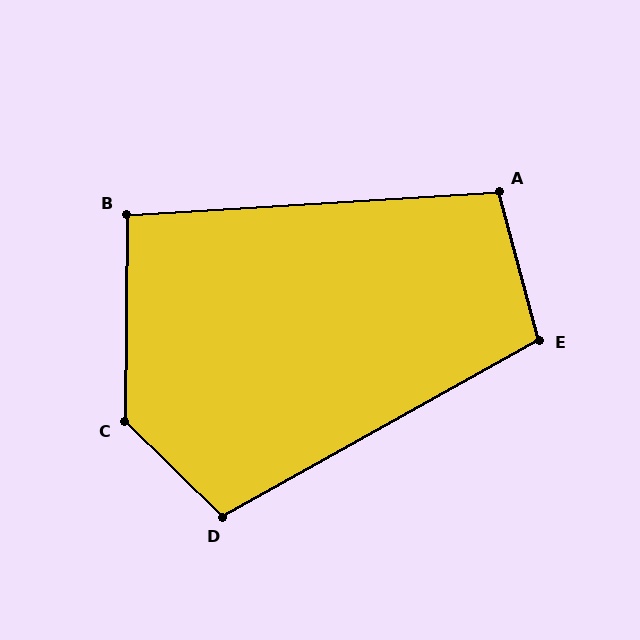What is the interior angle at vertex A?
Approximately 102 degrees (obtuse).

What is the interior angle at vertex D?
Approximately 106 degrees (obtuse).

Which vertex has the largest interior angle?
C, at approximately 134 degrees.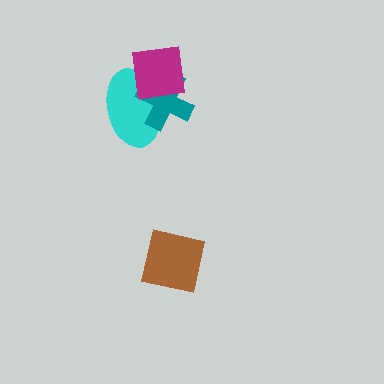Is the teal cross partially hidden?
Yes, it is partially covered by another shape.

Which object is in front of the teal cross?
The magenta square is in front of the teal cross.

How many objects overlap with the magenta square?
2 objects overlap with the magenta square.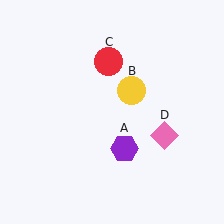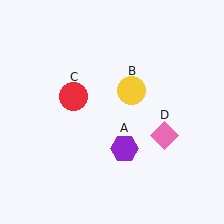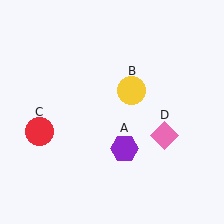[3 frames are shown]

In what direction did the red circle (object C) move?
The red circle (object C) moved down and to the left.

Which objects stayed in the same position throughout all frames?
Purple hexagon (object A) and yellow circle (object B) and pink diamond (object D) remained stationary.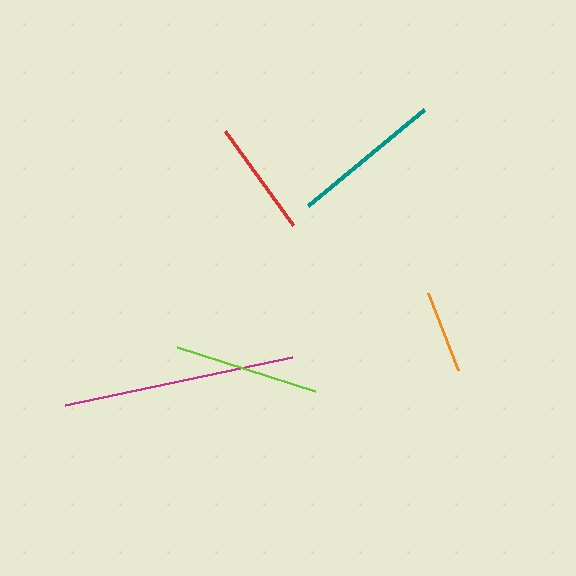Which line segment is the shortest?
The orange line is the shortest at approximately 82 pixels.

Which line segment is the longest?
The magenta line is the longest at approximately 233 pixels.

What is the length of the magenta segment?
The magenta segment is approximately 233 pixels long.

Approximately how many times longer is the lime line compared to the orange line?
The lime line is approximately 1.8 times the length of the orange line.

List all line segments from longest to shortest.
From longest to shortest: magenta, teal, lime, red, orange.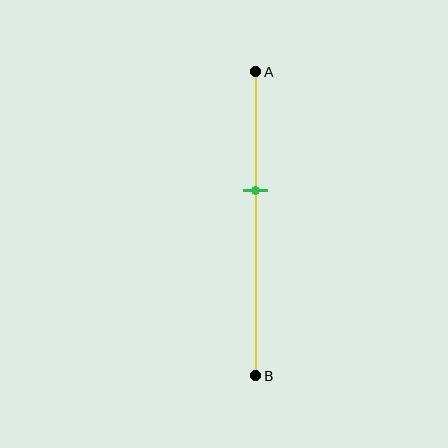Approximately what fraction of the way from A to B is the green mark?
The green mark is approximately 40% of the way from A to B.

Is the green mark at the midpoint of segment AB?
No, the mark is at about 40% from A, not at the 50% midpoint.